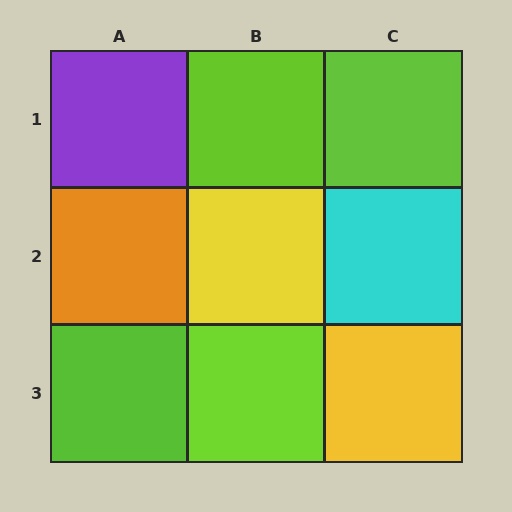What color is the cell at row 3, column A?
Lime.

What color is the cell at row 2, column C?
Cyan.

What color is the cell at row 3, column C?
Yellow.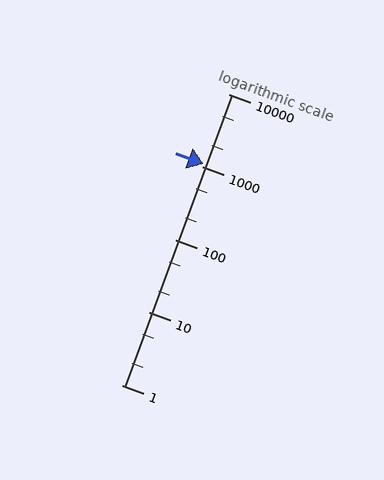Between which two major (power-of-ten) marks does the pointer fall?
The pointer is between 1000 and 10000.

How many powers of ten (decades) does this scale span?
The scale spans 4 decades, from 1 to 10000.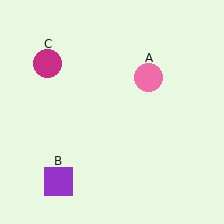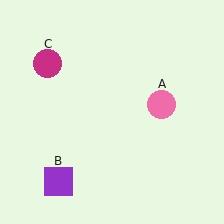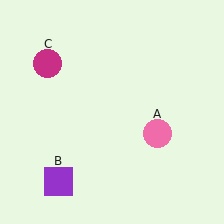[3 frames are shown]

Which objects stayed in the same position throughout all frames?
Purple square (object B) and magenta circle (object C) remained stationary.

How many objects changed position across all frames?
1 object changed position: pink circle (object A).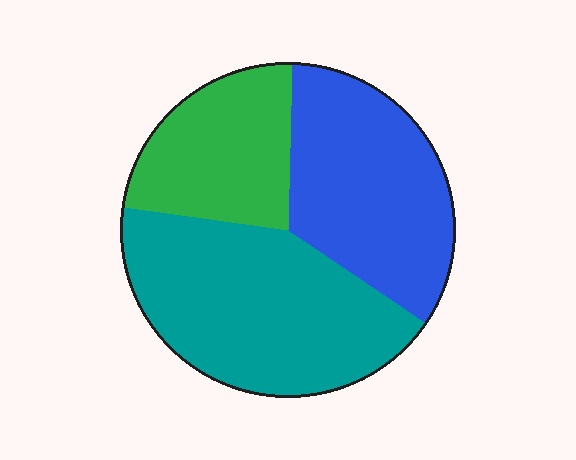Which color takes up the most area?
Teal, at roughly 45%.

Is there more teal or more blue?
Teal.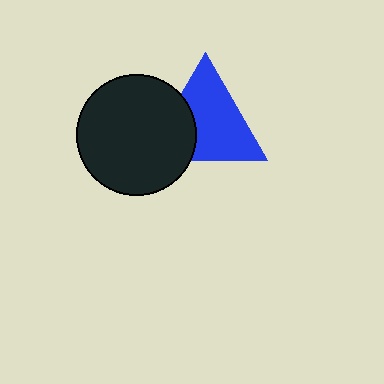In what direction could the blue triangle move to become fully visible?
The blue triangle could move right. That would shift it out from behind the black circle entirely.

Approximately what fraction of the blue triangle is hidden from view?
Roughly 31% of the blue triangle is hidden behind the black circle.